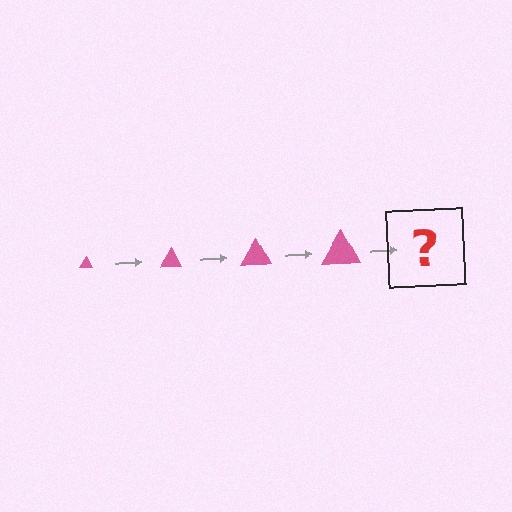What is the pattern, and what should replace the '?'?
The pattern is that the triangle gets progressively larger each step. The '?' should be a pink triangle, larger than the previous one.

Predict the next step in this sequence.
The next step is a pink triangle, larger than the previous one.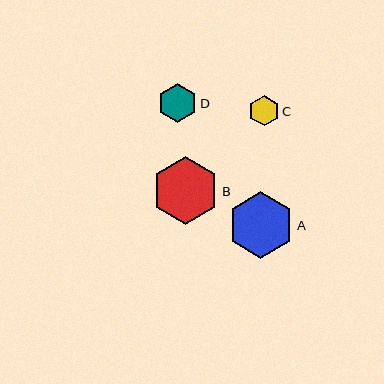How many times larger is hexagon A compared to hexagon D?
Hexagon A is approximately 1.7 times the size of hexagon D.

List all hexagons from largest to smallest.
From largest to smallest: B, A, D, C.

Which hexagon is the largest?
Hexagon B is the largest with a size of approximately 67 pixels.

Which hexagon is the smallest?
Hexagon C is the smallest with a size of approximately 30 pixels.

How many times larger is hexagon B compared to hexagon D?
Hexagon B is approximately 1.7 times the size of hexagon D.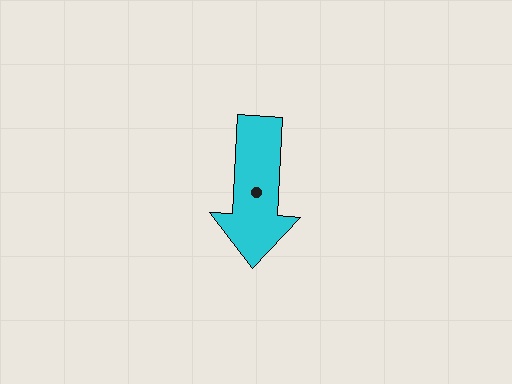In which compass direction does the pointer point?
South.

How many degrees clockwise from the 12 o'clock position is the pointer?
Approximately 183 degrees.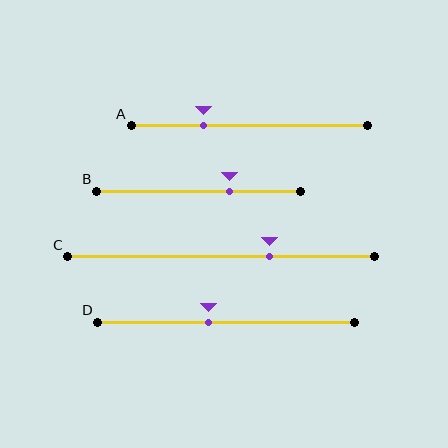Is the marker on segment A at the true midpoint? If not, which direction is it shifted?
No, the marker on segment A is shifted to the left by about 19% of the segment length.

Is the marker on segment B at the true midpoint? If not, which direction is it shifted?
No, the marker on segment B is shifted to the right by about 15% of the segment length.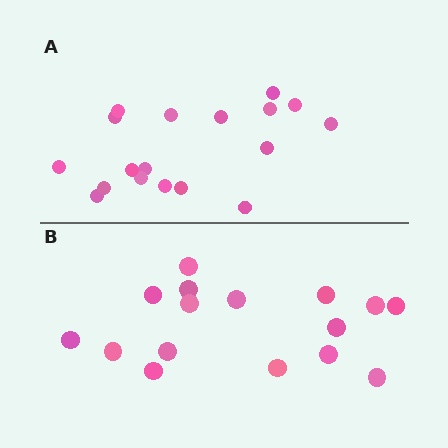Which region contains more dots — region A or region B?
Region A (the top region) has more dots.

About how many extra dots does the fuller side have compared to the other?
Region A has just a few more — roughly 2 or 3 more dots than region B.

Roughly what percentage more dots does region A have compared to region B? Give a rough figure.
About 10% more.